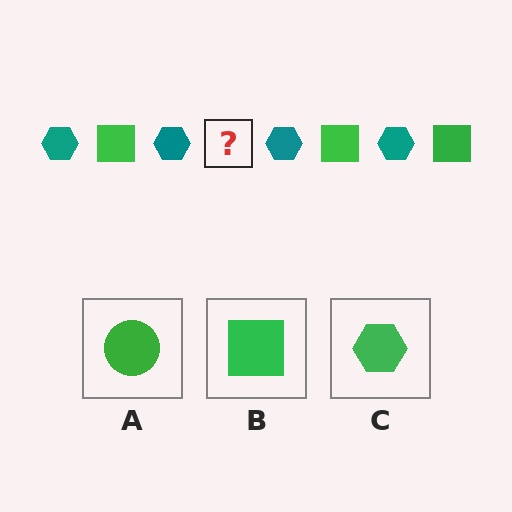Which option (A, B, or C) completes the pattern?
B.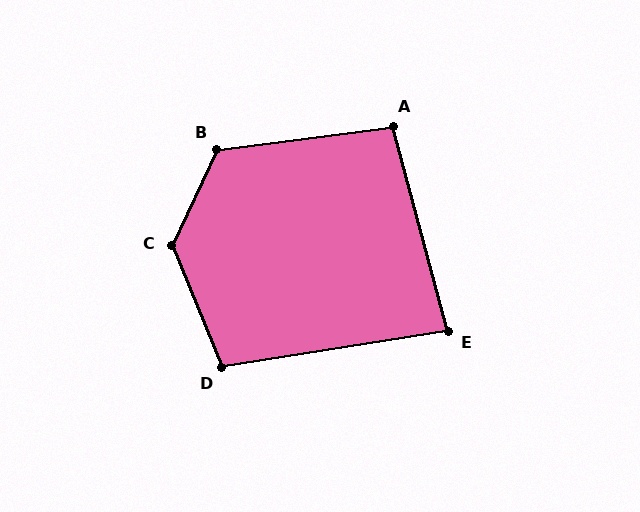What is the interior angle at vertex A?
Approximately 98 degrees (obtuse).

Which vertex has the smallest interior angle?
E, at approximately 84 degrees.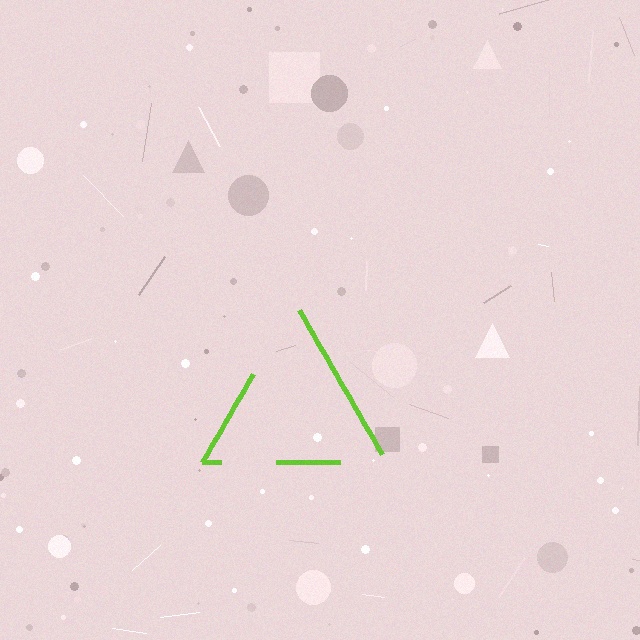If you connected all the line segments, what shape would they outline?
They would outline a triangle.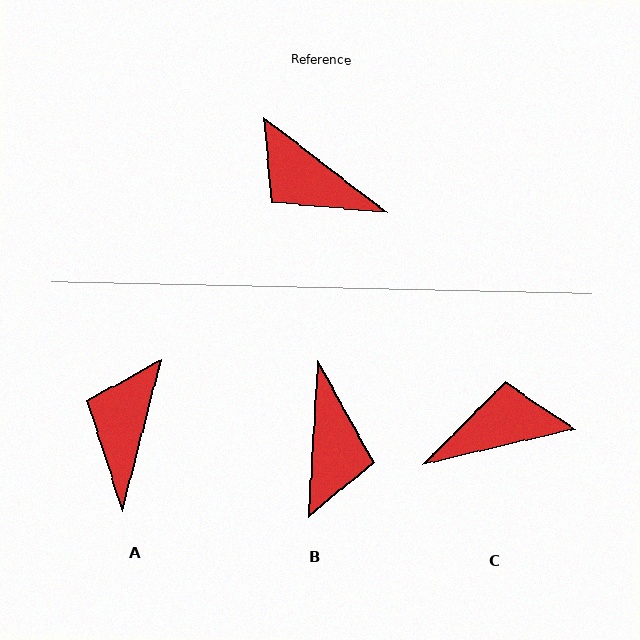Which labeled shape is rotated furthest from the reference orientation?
C, about 129 degrees away.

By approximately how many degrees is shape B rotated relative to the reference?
Approximately 124 degrees counter-clockwise.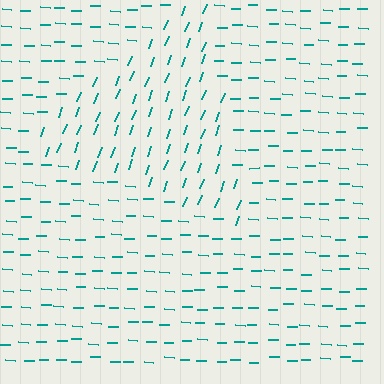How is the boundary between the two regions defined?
The boundary is defined purely by a change in line orientation (approximately 71 degrees difference). All lines are the same color and thickness.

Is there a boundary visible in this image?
Yes, there is a texture boundary formed by a change in line orientation.